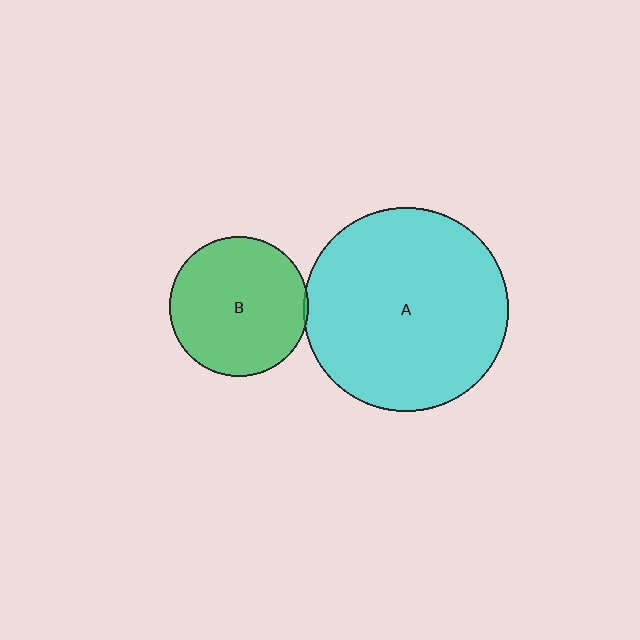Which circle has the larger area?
Circle A (cyan).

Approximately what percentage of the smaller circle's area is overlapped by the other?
Approximately 5%.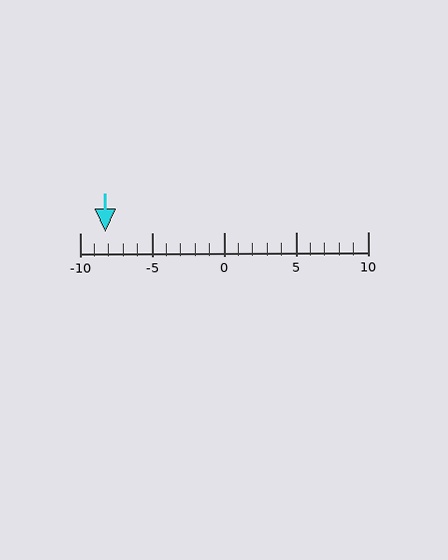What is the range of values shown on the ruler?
The ruler shows values from -10 to 10.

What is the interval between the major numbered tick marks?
The major tick marks are spaced 5 units apart.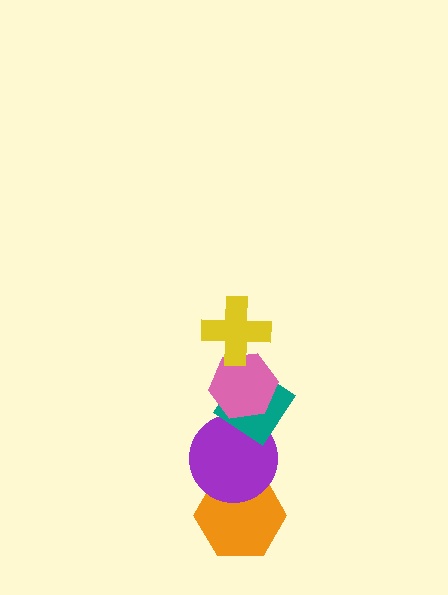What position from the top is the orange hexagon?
The orange hexagon is 5th from the top.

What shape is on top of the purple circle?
The teal diamond is on top of the purple circle.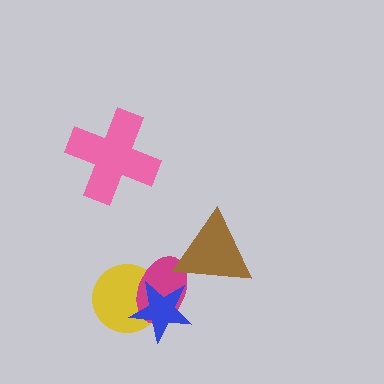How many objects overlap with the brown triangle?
1 object overlaps with the brown triangle.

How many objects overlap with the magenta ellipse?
3 objects overlap with the magenta ellipse.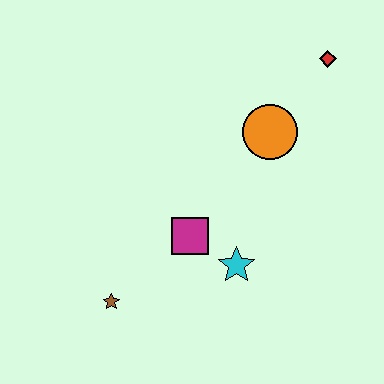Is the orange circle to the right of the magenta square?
Yes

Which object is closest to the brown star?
The magenta square is closest to the brown star.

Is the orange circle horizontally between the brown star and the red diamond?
Yes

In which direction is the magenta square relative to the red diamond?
The magenta square is below the red diamond.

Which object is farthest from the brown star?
The red diamond is farthest from the brown star.